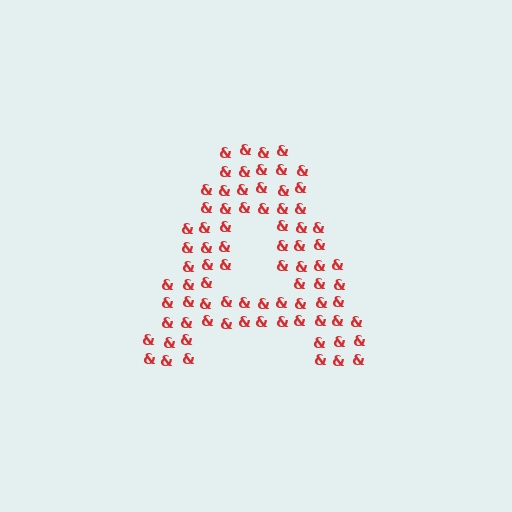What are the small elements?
The small elements are ampersands.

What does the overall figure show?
The overall figure shows the letter A.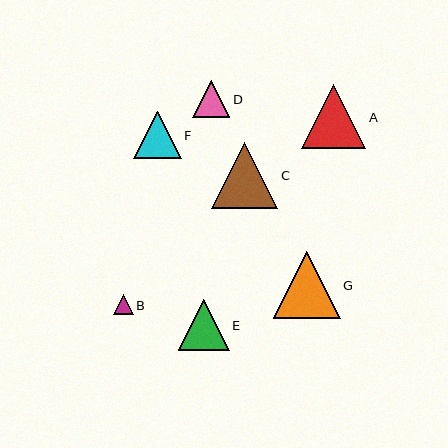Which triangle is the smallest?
Triangle B is the smallest with a size of approximately 20 pixels.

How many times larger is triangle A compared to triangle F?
Triangle A is approximately 1.4 times the size of triangle F.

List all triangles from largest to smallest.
From largest to smallest: G, C, A, E, F, D, B.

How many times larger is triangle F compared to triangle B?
Triangle F is approximately 2.4 times the size of triangle B.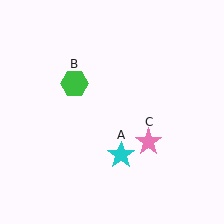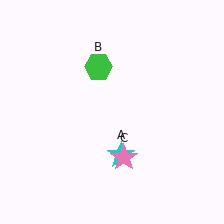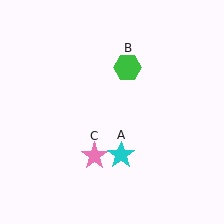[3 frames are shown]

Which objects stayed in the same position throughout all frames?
Cyan star (object A) remained stationary.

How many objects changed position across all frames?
2 objects changed position: green hexagon (object B), pink star (object C).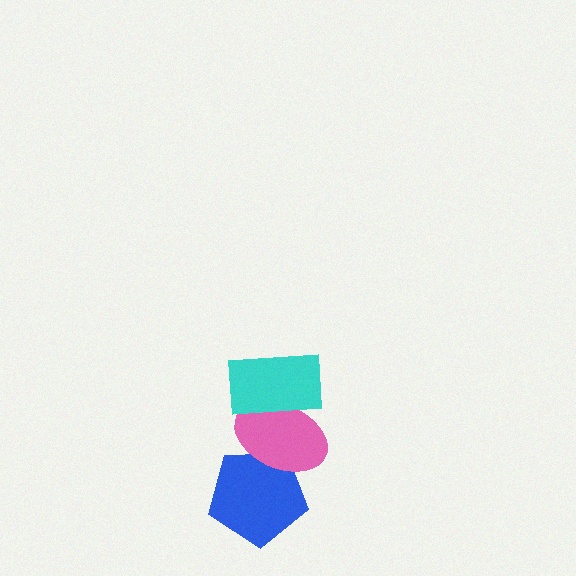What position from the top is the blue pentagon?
The blue pentagon is 3rd from the top.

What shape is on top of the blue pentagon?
The pink ellipse is on top of the blue pentagon.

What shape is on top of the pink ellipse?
The cyan rectangle is on top of the pink ellipse.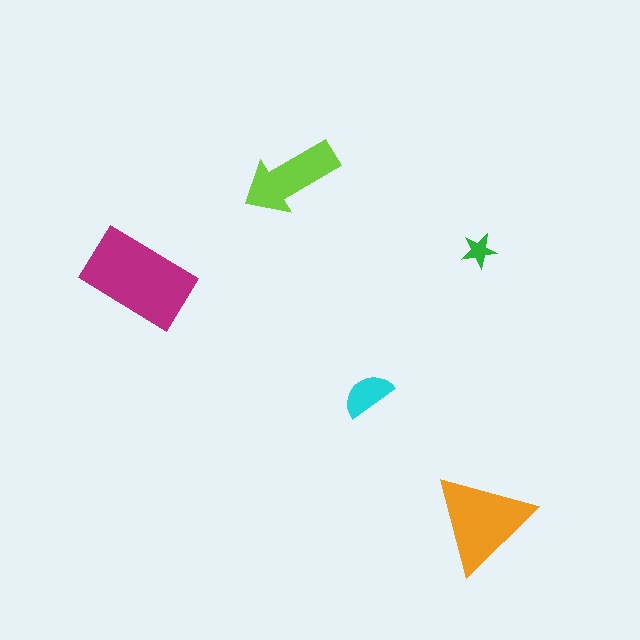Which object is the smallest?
The green star.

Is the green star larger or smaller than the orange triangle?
Smaller.